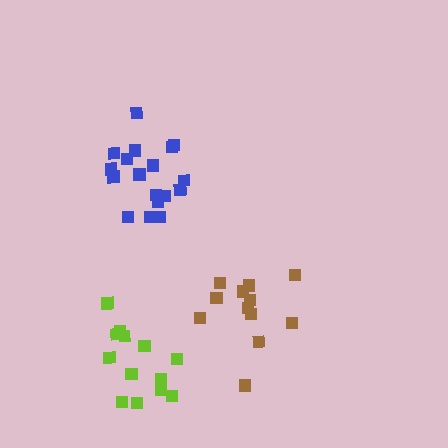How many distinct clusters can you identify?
There are 3 distinct clusters.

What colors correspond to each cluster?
The clusters are colored: blue, brown, lime.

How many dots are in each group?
Group 1: 18 dots, Group 2: 12 dots, Group 3: 13 dots (43 total).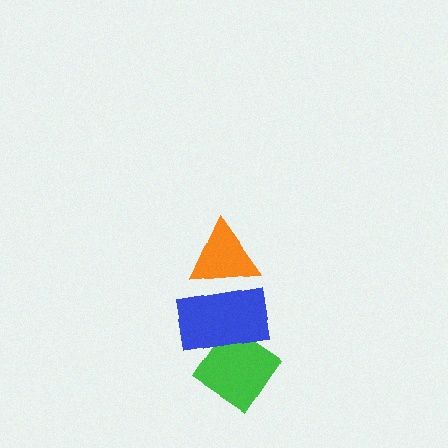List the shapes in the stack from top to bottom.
From top to bottom: the orange triangle, the blue rectangle, the green diamond.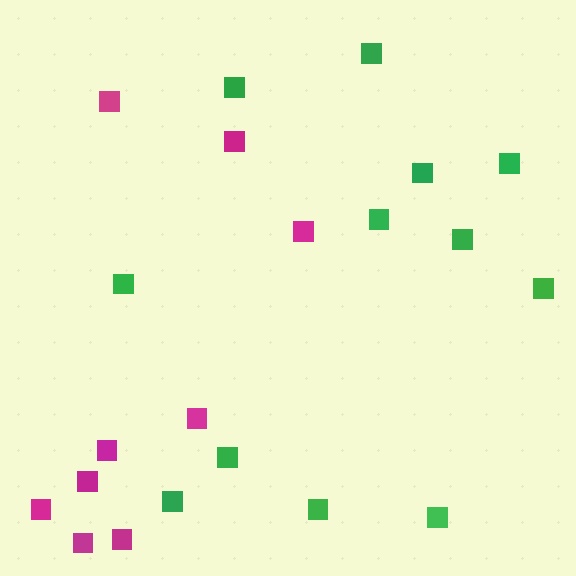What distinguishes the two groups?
There are 2 groups: one group of magenta squares (9) and one group of green squares (12).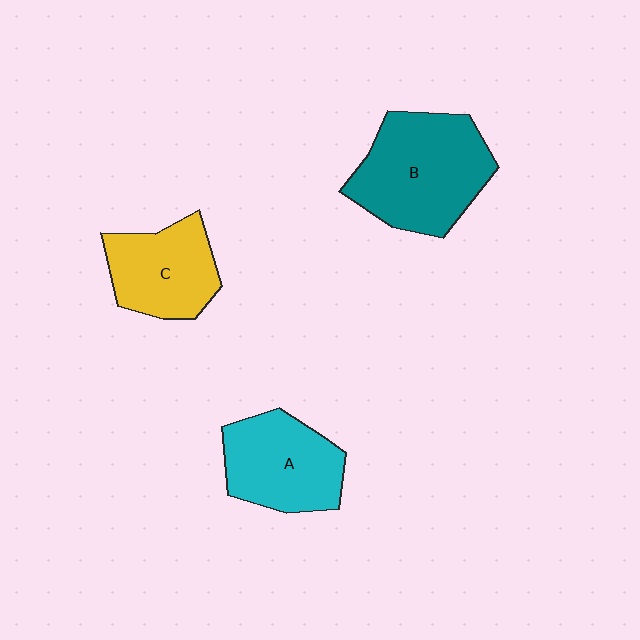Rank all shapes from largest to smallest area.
From largest to smallest: B (teal), A (cyan), C (yellow).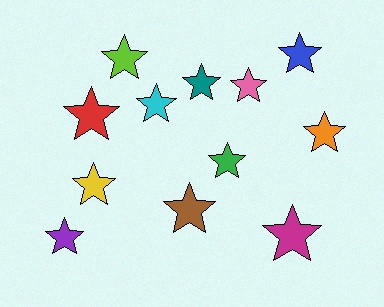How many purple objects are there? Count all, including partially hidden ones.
There is 1 purple object.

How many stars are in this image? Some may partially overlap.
There are 12 stars.